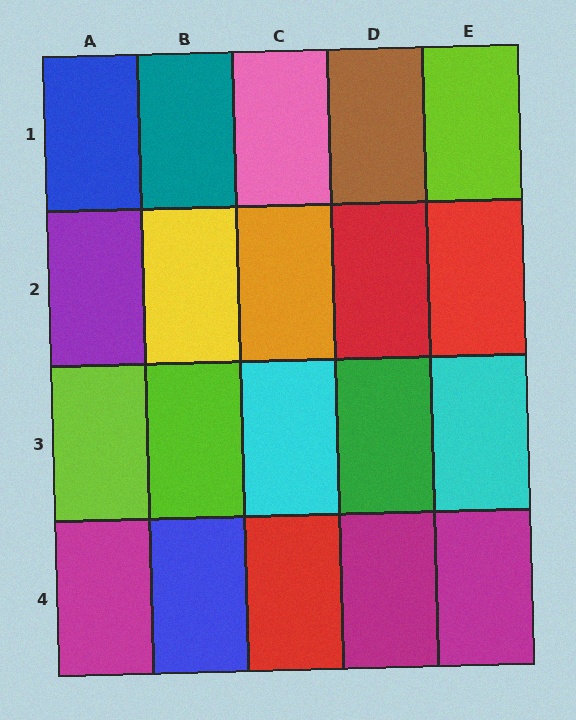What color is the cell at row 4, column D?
Magenta.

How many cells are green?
1 cell is green.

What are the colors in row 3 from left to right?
Lime, lime, cyan, green, cyan.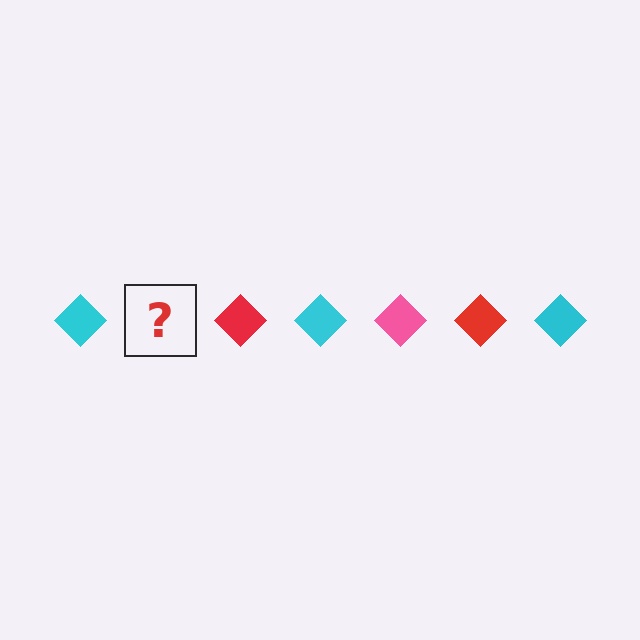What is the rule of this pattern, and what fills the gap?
The rule is that the pattern cycles through cyan, pink, red diamonds. The gap should be filled with a pink diamond.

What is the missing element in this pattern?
The missing element is a pink diamond.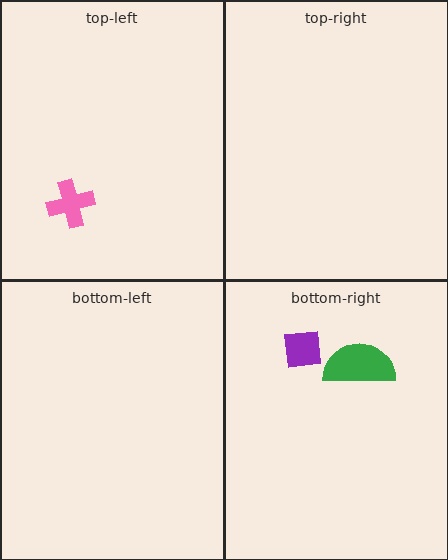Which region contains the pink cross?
The top-left region.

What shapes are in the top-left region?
The pink cross.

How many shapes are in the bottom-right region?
2.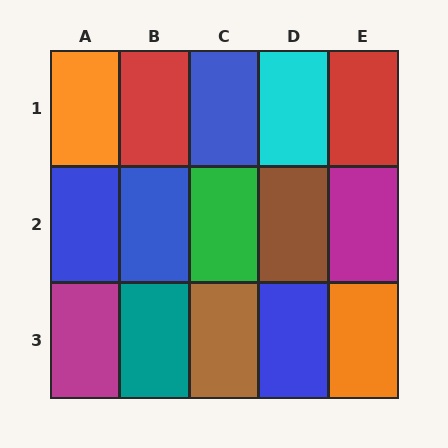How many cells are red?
2 cells are red.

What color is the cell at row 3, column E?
Orange.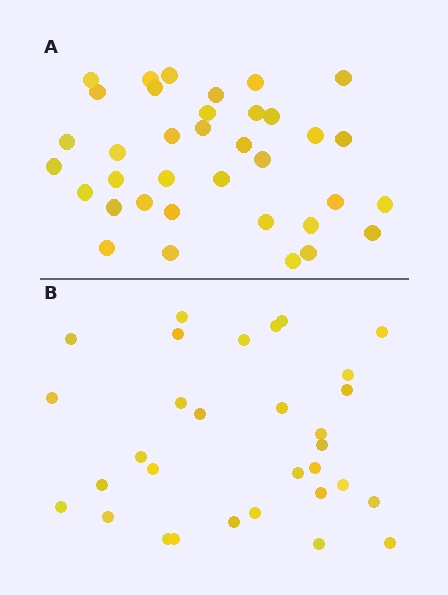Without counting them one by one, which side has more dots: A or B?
Region A (the top region) has more dots.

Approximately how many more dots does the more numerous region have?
Region A has about 5 more dots than region B.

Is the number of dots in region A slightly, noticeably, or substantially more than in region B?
Region A has only slightly more — the two regions are fairly close. The ratio is roughly 1.2 to 1.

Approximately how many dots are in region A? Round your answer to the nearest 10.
About 40 dots. (The exact count is 36, which rounds to 40.)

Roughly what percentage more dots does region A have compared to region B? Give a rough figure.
About 15% more.